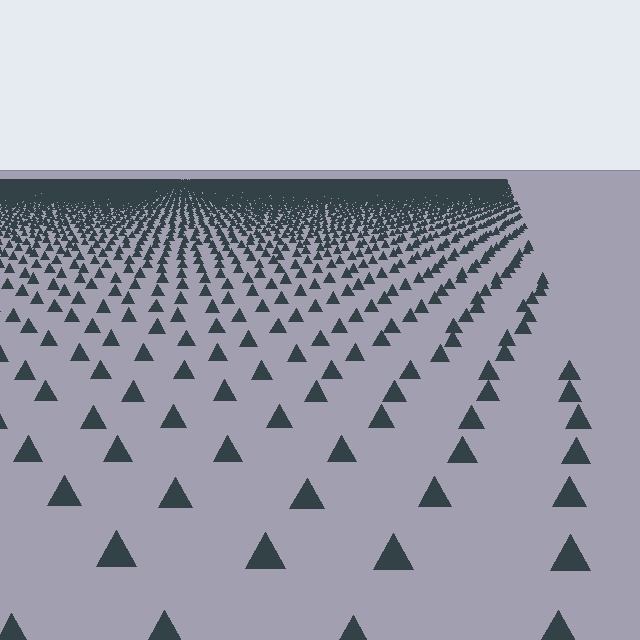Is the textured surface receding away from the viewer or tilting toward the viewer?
The surface is receding away from the viewer. Texture elements get smaller and denser toward the top.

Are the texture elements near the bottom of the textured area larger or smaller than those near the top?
Larger. Near the bottom, elements are closer to the viewer and appear at a bigger on-screen size.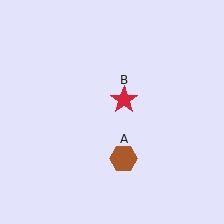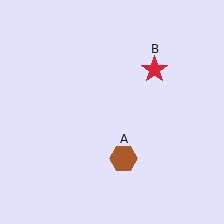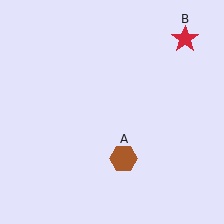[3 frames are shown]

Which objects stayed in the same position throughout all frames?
Brown hexagon (object A) remained stationary.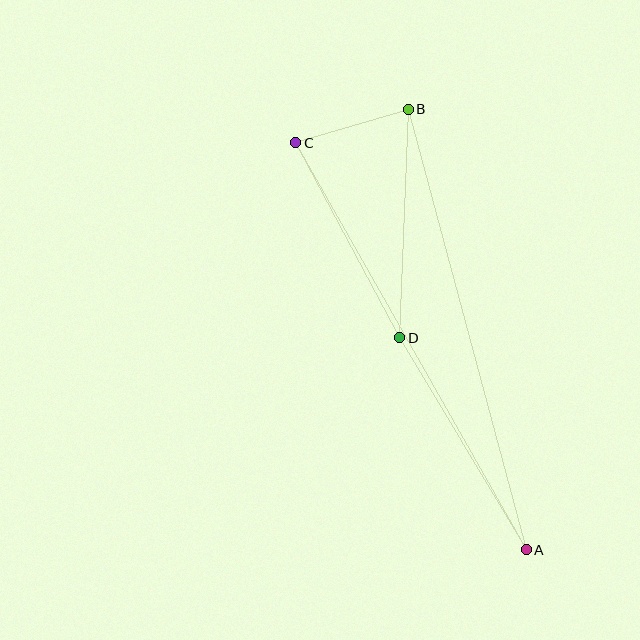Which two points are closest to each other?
Points B and C are closest to each other.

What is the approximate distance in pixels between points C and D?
The distance between C and D is approximately 221 pixels.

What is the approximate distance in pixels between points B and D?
The distance between B and D is approximately 228 pixels.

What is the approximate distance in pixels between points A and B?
The distance between A and B is approximately 456 pixels.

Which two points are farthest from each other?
Points A and C are farthest from each other.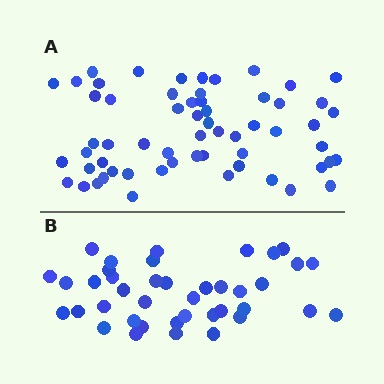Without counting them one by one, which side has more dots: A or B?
Region A (the top region) has more dots.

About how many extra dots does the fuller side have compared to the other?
Region A has approximately 20 more dots than region B.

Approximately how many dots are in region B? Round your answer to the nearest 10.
About 40 dots.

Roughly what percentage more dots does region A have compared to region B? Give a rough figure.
About 50% more.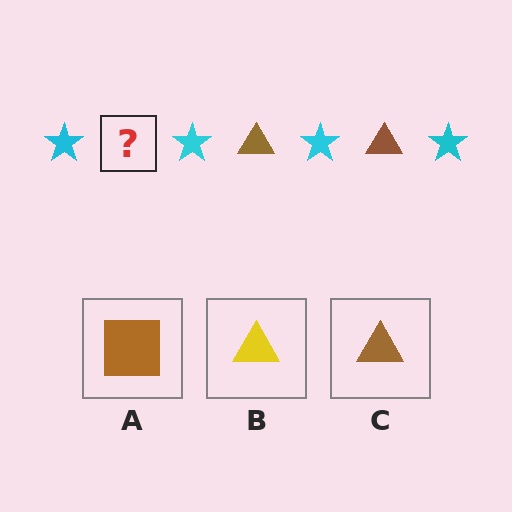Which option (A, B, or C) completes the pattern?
C.